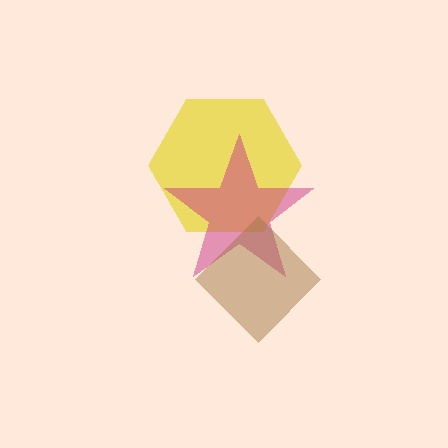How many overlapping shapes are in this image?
There are 3 overlapping shapes in the image.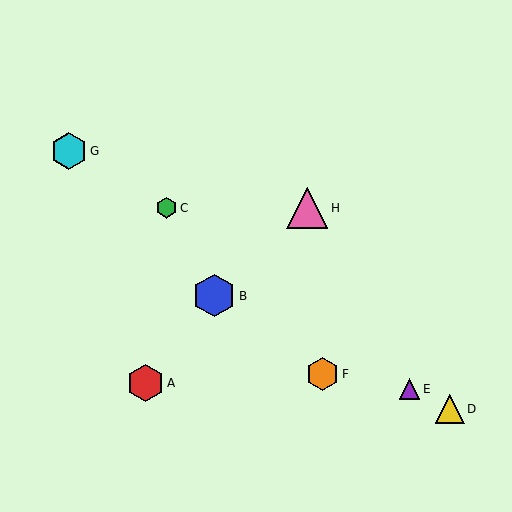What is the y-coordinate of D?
Object D is at y≈409.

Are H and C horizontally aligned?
Yes, both are at y≈208.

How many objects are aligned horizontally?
2 objects (C, H) are aligned horizontally.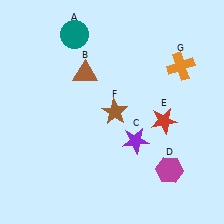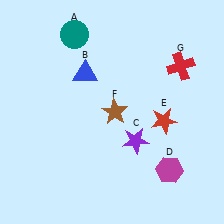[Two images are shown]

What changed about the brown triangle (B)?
In Image 1, B is brown. In Image 2, it changed to blue.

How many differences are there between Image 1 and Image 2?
There are 2 differences between the two images.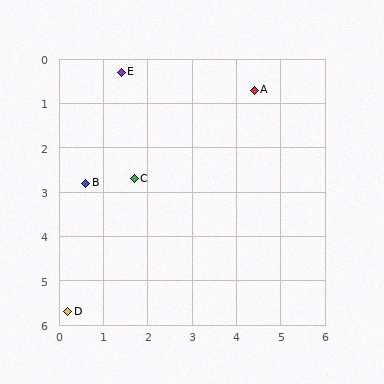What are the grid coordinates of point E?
Point E is at approximately (1.4, 0.3).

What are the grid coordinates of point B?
Point B is at approximately (0.6, 2.8).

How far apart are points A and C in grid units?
Points A and C are about 3.4 grid units apart.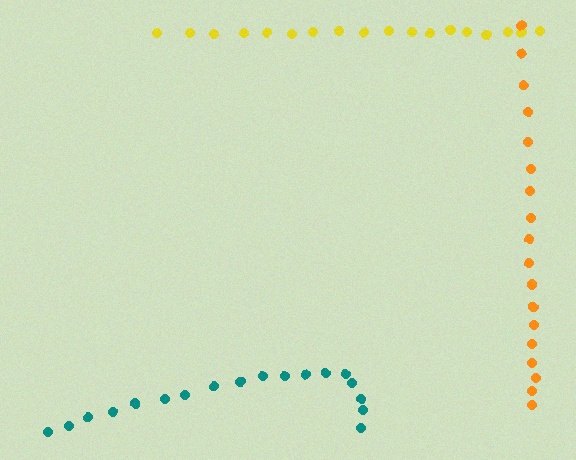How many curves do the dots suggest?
There are 3 distinct paths.